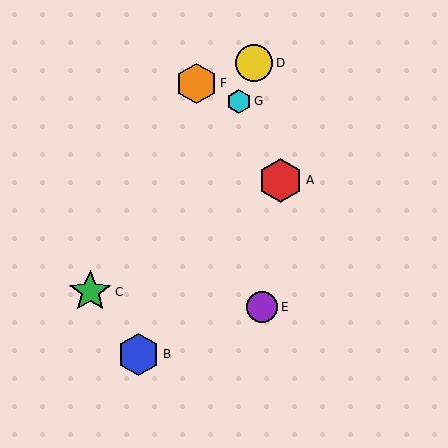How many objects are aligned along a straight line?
3 objects (B, D, G) are aligned along a straight line.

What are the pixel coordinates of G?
Object G is at (239, 101).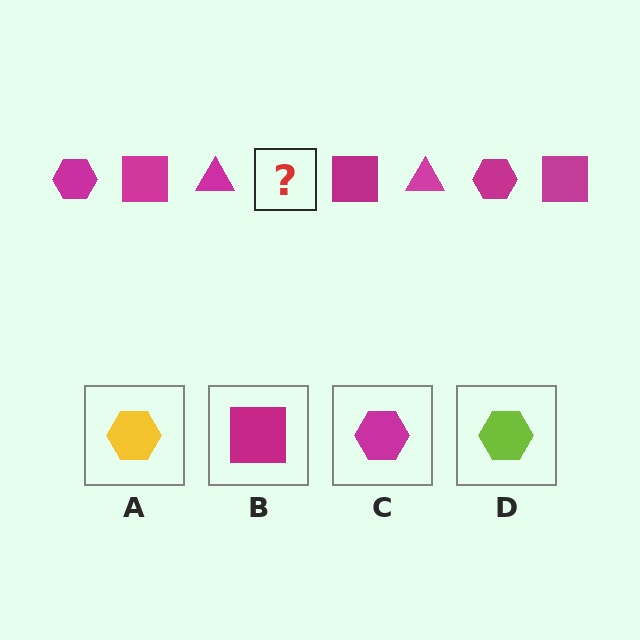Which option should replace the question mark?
Option C.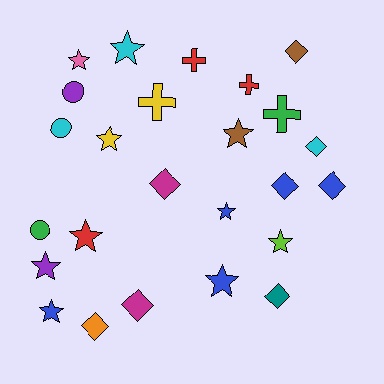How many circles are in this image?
There are 3 circles.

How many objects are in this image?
There are 25 objects.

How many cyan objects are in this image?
There are 3 cyan objects.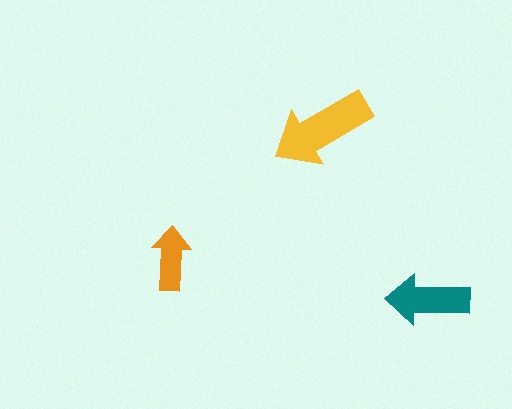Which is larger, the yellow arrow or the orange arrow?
The yellow one.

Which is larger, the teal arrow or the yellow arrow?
The yellow one.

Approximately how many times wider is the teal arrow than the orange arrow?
About 1.5 times wider.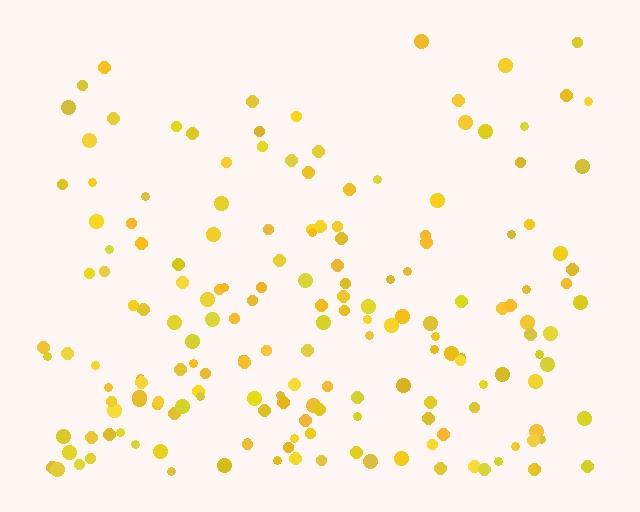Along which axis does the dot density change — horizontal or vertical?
Vertical.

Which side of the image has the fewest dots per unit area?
The top.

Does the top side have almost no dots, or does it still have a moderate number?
Still a moderate number, just noticeably fewer than the bottom.